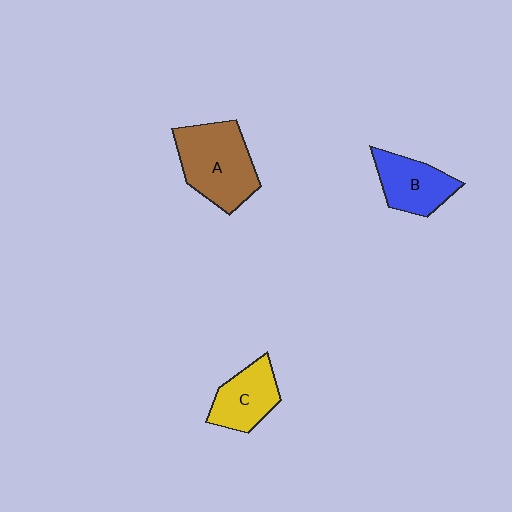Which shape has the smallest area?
Shape C (yellow).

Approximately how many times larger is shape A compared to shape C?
Approximately 1.6 times.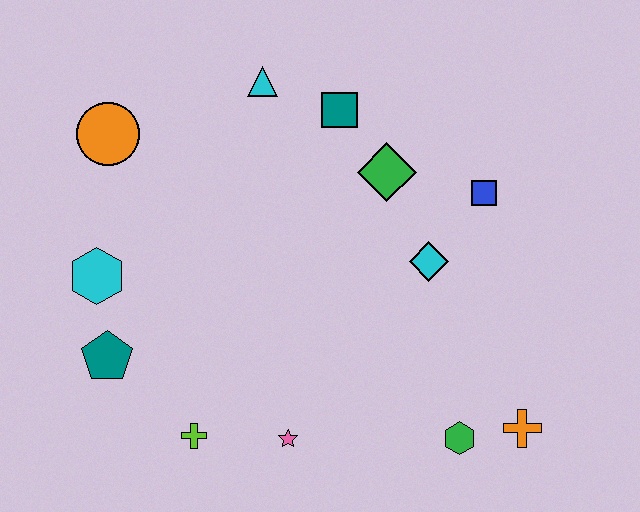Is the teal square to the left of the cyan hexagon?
No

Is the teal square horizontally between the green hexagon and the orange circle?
Yes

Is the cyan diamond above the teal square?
No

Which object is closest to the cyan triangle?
The teal square is closest to the cyan triangle.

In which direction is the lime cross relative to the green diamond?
The lime cross is below the green diamond.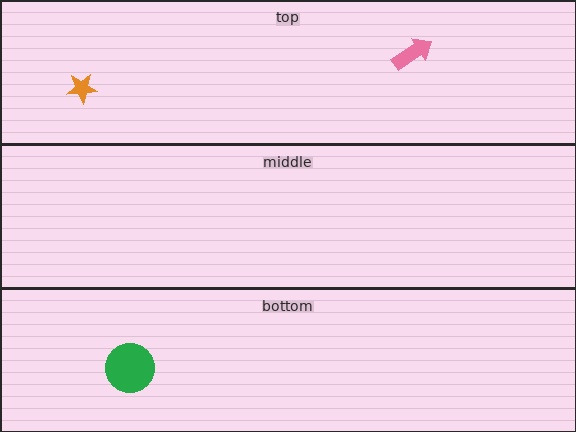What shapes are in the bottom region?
The green circle.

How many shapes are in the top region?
2.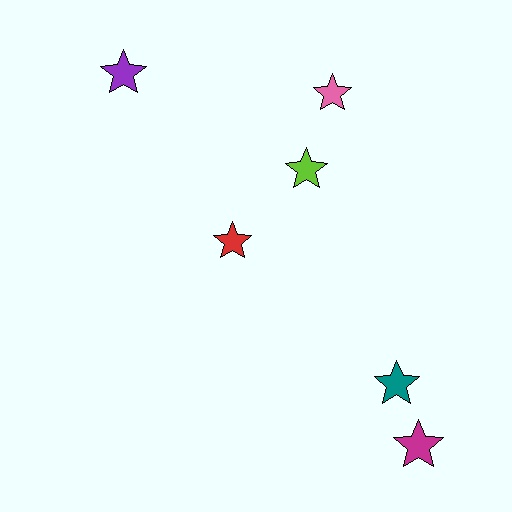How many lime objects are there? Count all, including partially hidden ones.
There is 1 lime object.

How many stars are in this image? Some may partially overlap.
There are 6 stars.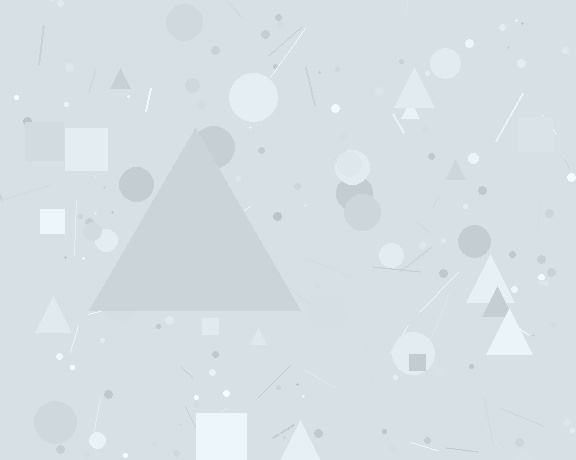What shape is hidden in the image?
A triangle is hidden in the image.